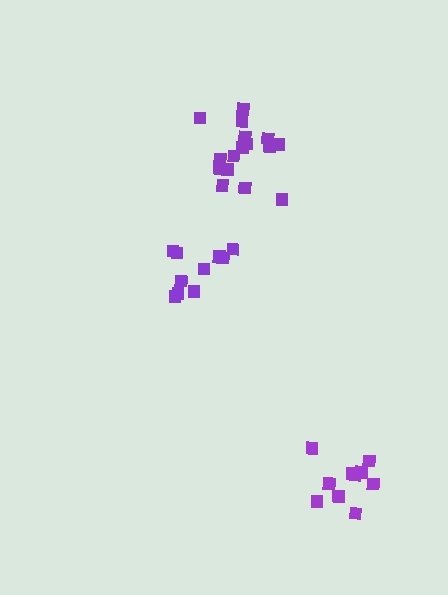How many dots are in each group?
Group 1: 16 dots, Group 2: 10 dots, Group 3: 11 dots (37 total).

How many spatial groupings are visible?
There are 3 spatial groupings.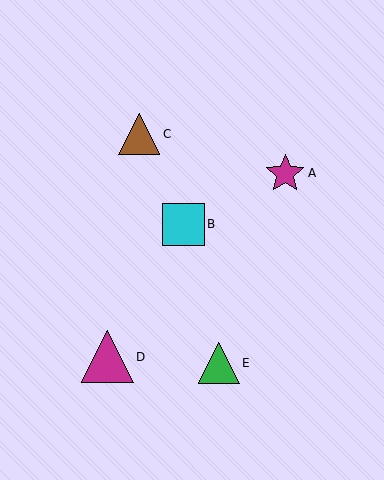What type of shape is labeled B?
Shape B is a cyan square.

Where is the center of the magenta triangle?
The center of the magenta triangle is at (107, 357).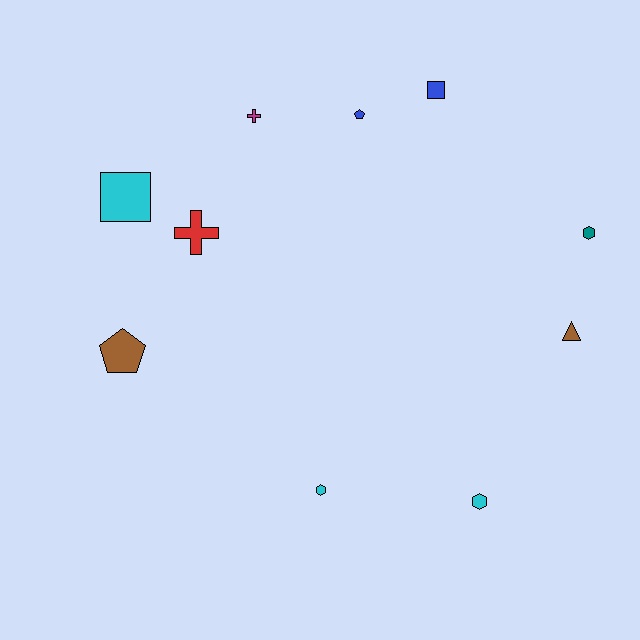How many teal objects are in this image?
There is 1 teal object.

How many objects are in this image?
There are 10 objects.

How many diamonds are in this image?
There are no diamonds.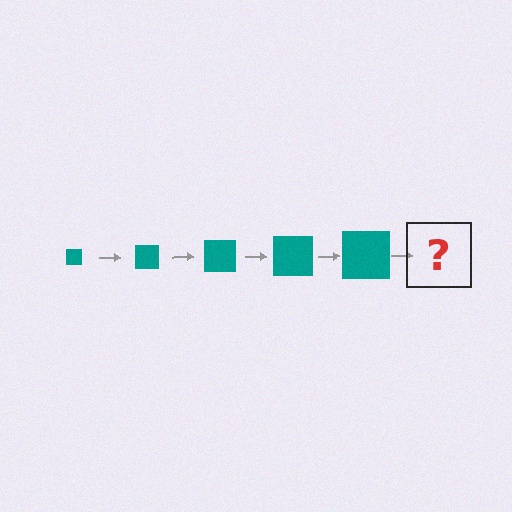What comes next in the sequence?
The next element should be a teal square, larger than the previous one.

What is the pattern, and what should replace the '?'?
The pattern is that the square gets progressively larger each step. The '?' should be a teal square, larger than the previous one.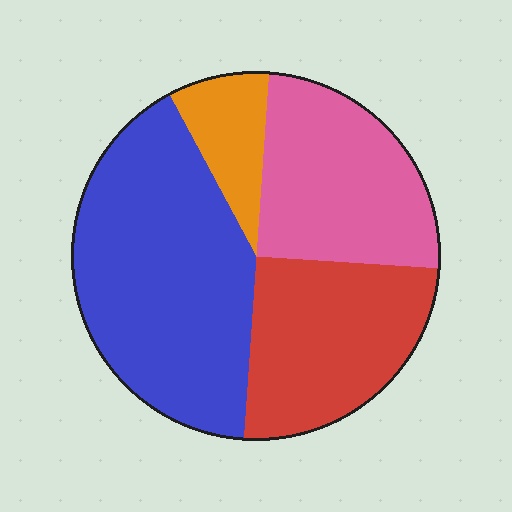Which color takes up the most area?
Blue, at roughly 40%.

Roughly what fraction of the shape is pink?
Pink covers around 25% of the shape.